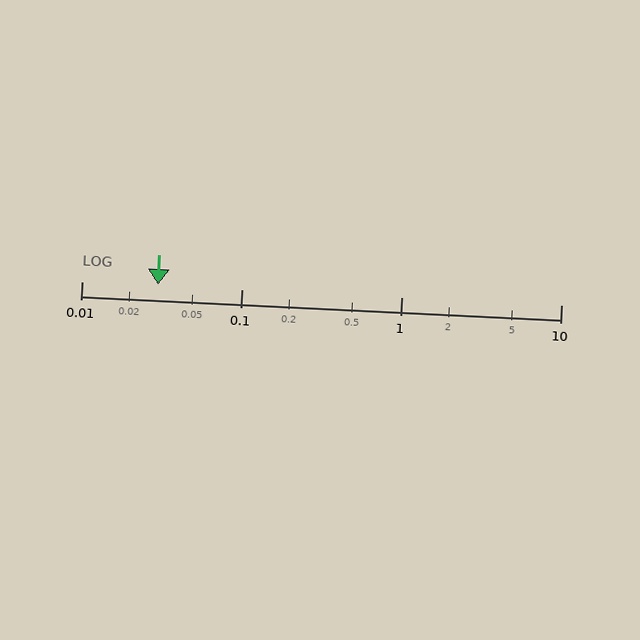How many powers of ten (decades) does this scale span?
The scale spans 3 decades, from 0.01 to 10.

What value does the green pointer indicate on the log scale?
The pointer indicates approximately 0.03.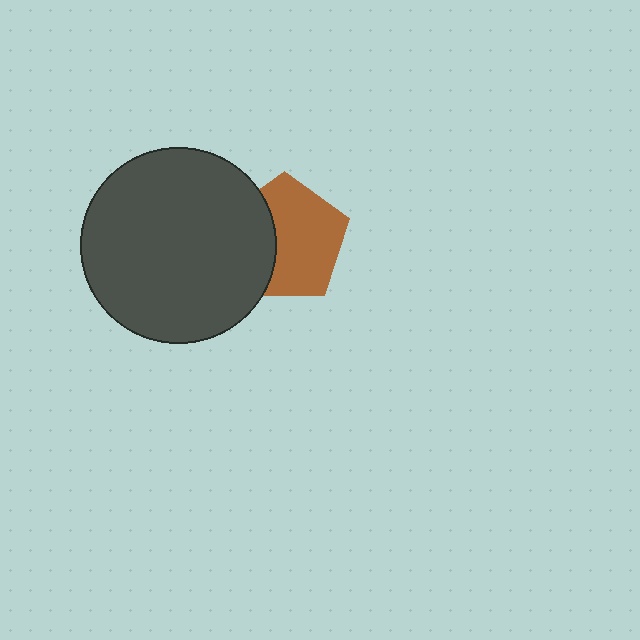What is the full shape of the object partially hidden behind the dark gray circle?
The partially hidden object is a brown pentagon.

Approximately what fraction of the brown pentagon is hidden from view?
Roughly 36% of the brown pentagon is hidden behind the dark gray circle.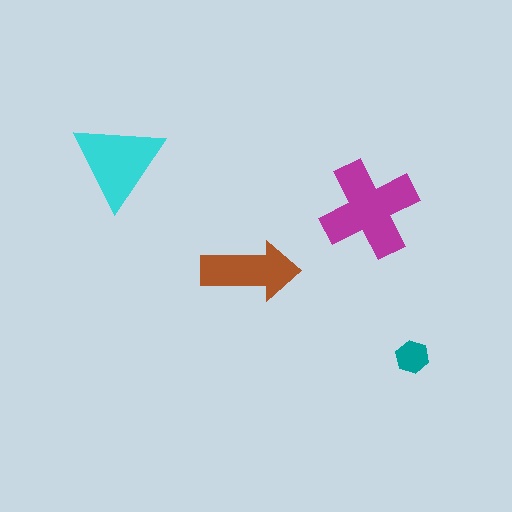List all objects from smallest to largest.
The teal hexagon, the brown arrow, the cyan triangle, the magenta cross.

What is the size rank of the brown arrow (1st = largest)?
3rd.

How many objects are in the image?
There are 4 objects in the image.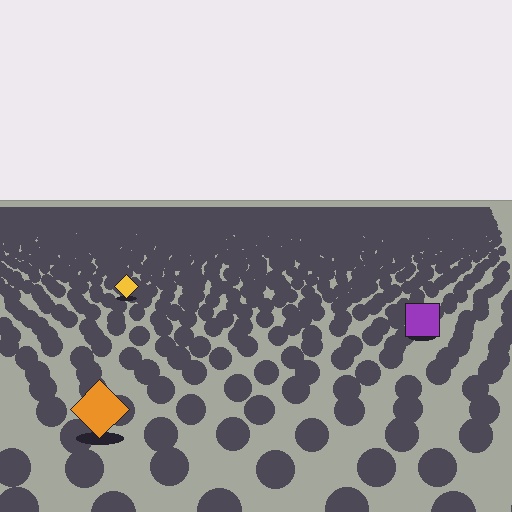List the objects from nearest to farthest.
From nearest to farthest: the orange diamond, the purple square, the yellow diamond.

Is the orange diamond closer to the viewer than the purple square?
Yes. The orange diamond is closer — you can tell from the texture gradient: the ground texture is coarser near it.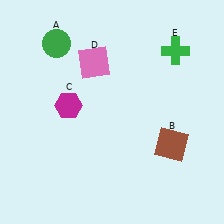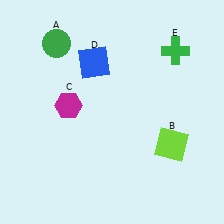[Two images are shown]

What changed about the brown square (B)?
In Image 1, B is brown. In Image 2, it changed to lime.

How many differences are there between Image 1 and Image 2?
There are 2 differences between the two images.